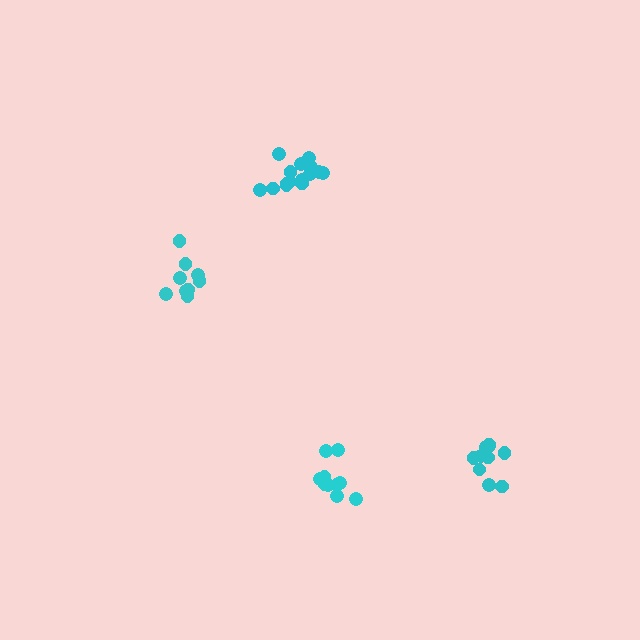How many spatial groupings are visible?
There are 4 spatial groupings.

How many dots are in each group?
Group 1: 9 dots, Group 2: 10 dots, Group 3: 11 dots, Group 4: 15 dots (45 total).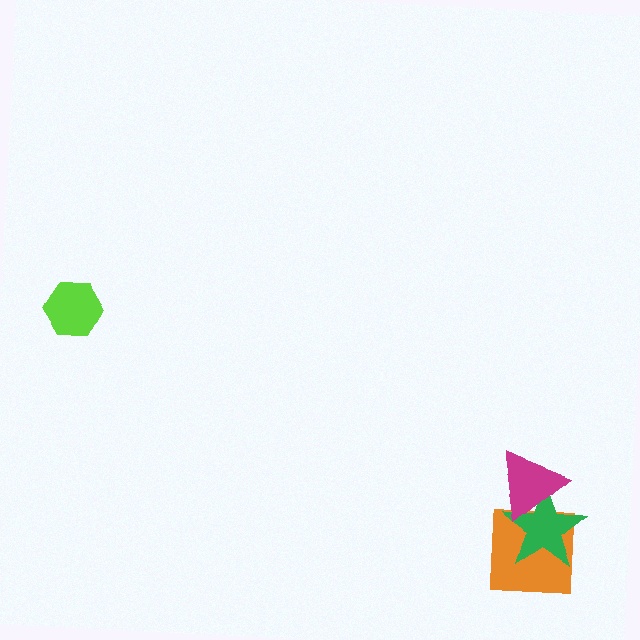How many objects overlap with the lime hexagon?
0 objects overlap with the lime hexagon.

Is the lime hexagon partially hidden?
No, no other shape covers it.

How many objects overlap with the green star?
2 objects overlap with the green star.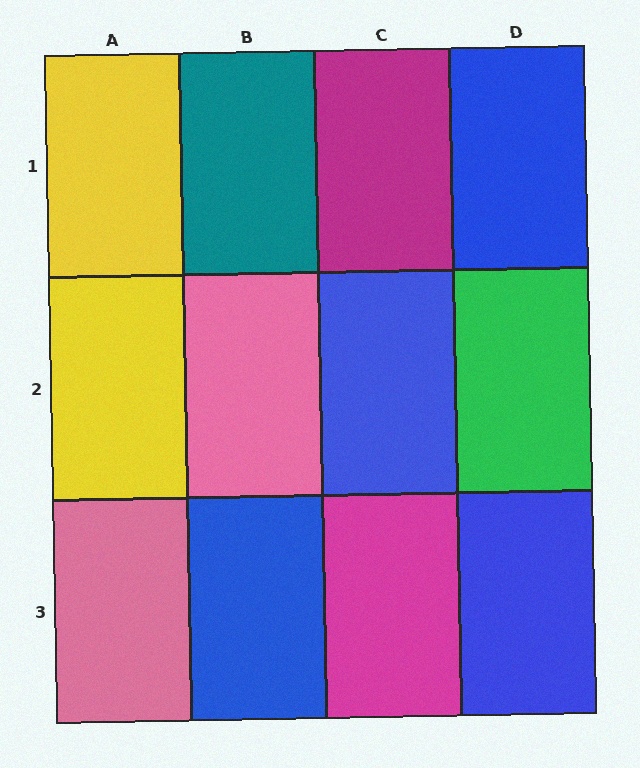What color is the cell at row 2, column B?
Pink.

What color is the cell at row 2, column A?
Yellow.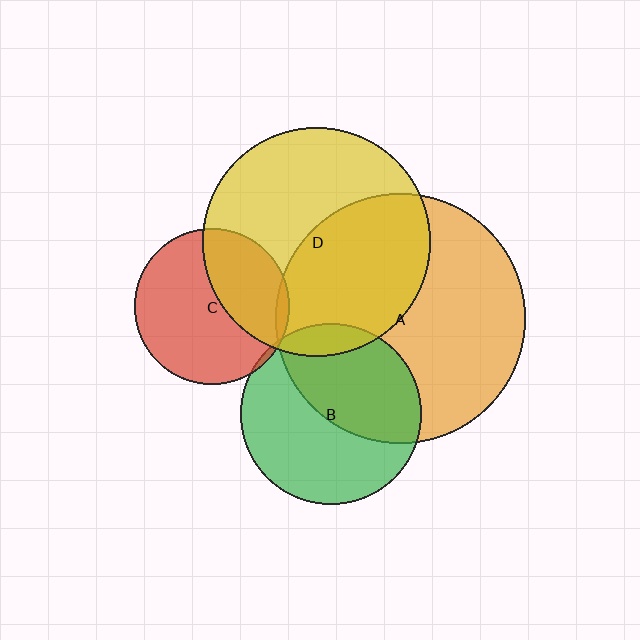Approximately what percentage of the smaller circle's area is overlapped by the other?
Approximately 10%.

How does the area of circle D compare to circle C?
Approximately 2.2 times.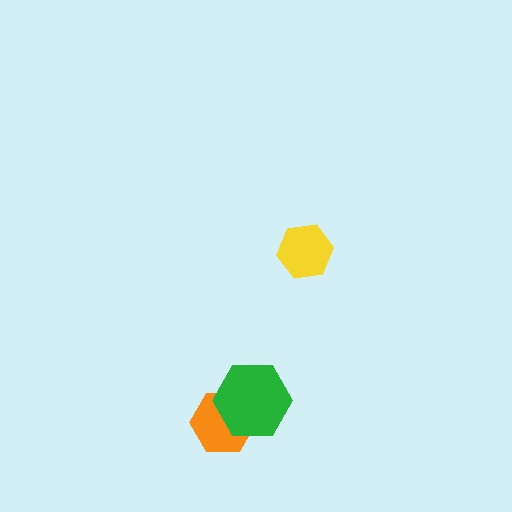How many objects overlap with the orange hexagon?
1 object overlaps with the orange hexagon.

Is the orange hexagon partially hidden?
Yes, it is partially covered by another shape.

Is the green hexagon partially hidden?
No, no other shape covers it.